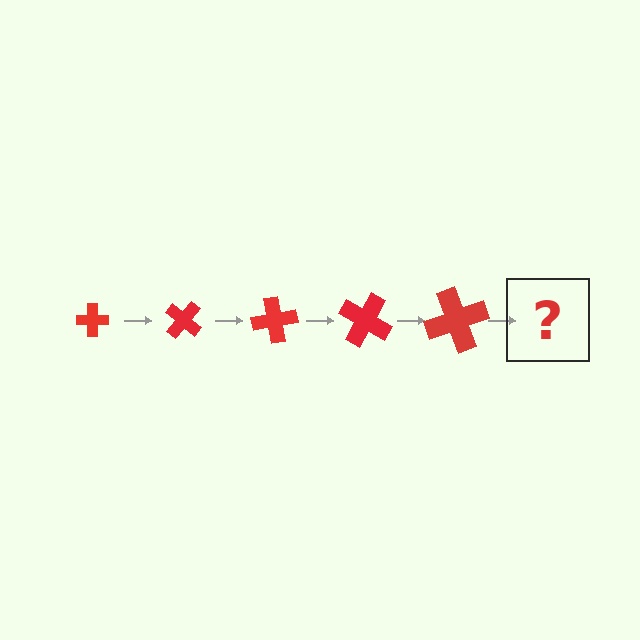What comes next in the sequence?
The next element should be a cross, larger than the previous one and rotated 200 degrees from the start.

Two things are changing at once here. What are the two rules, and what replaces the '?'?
The two rules are that the cross grows larger each step and it rotates 40 degrees each step. The '?' should be a cross, larger than the previous one and rotated 200 degrees from the start.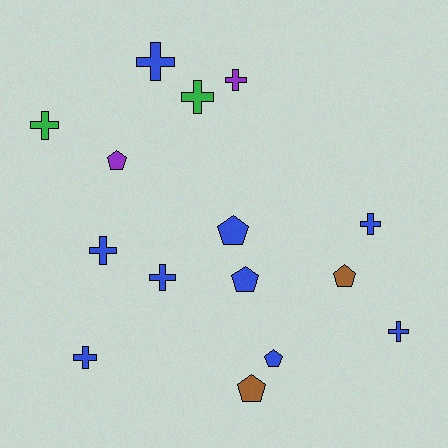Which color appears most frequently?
Blue, with 9 objects.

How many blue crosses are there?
There are 6 blue crosses.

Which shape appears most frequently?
Cross, with 9 objects.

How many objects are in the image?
There are 15 objects.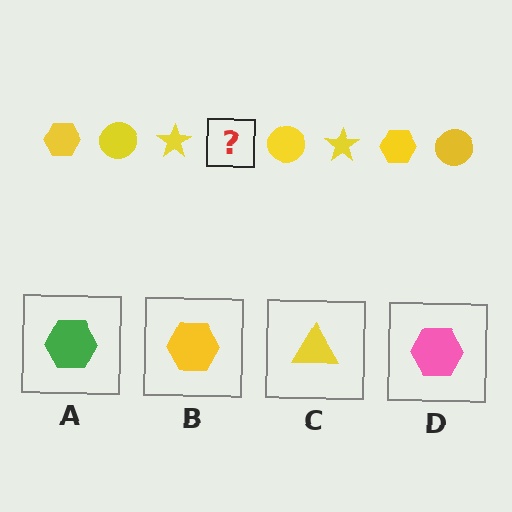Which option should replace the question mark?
Option B.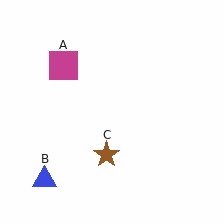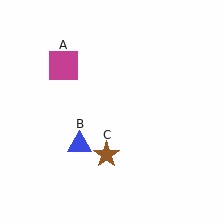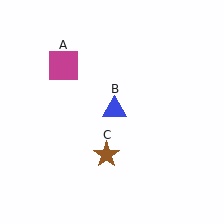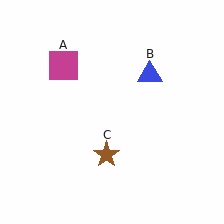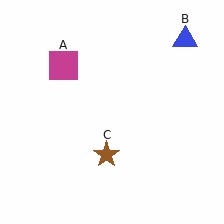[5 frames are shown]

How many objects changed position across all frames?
1 object changed position: blue triangle (object B).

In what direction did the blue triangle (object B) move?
The blue triangle (object B) moved up and to the right.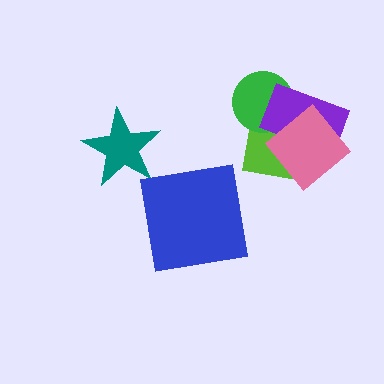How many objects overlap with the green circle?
2 objects overlap with the green circle.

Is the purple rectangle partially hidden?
Yes, it is partially covered by another shape.